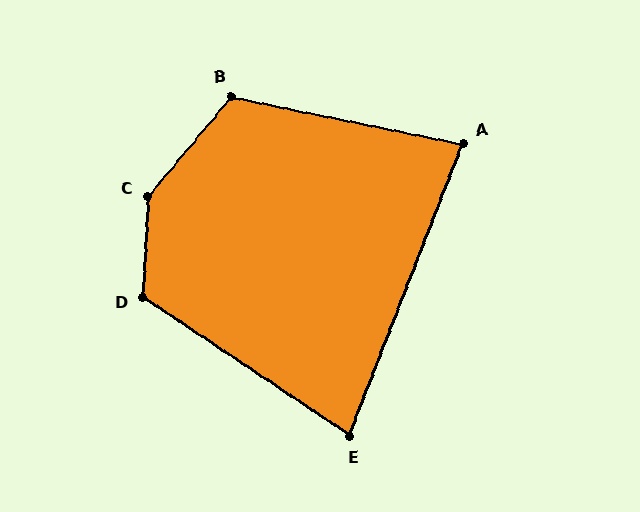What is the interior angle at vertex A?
Approximately 80 degrees (acute).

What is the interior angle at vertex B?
Approximately 119 degrees (obtuse).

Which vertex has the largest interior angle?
C, at approximately 143 degrees.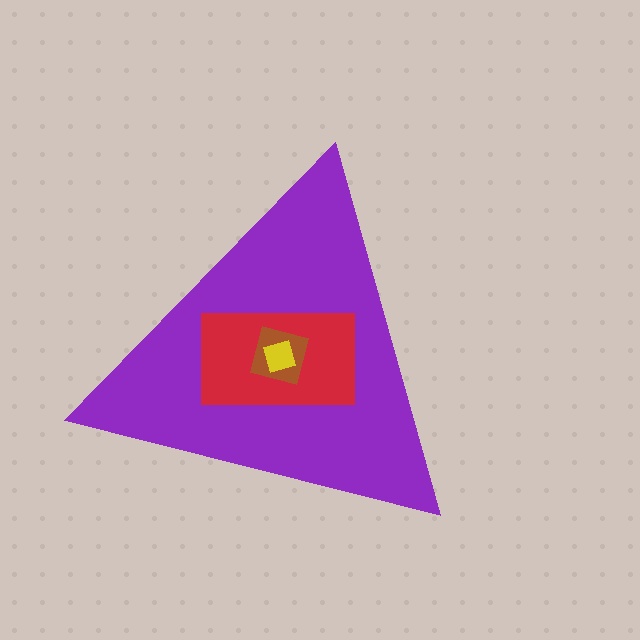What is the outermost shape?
The purple triangle.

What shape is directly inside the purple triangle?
The red rectangle.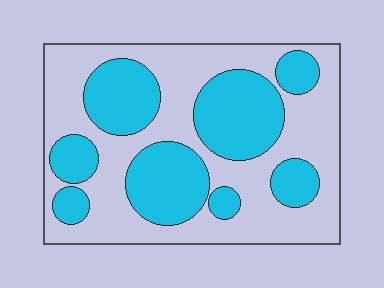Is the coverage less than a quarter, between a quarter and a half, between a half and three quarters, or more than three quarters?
Between a quarter and a half.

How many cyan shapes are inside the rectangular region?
8.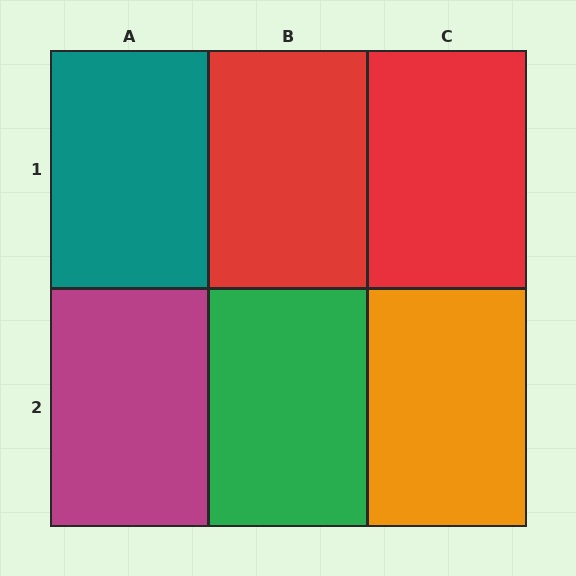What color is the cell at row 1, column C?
Red.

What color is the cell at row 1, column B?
Red.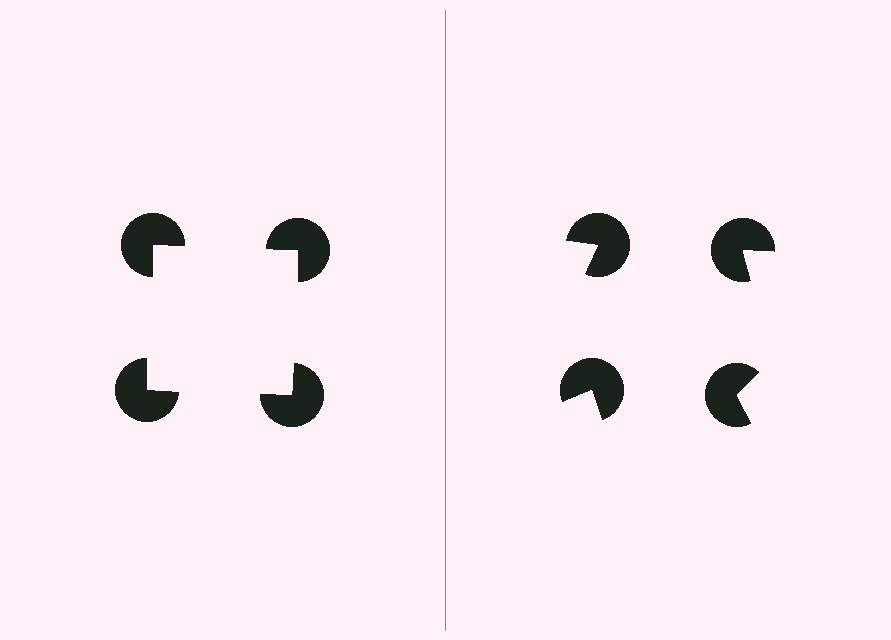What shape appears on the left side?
An illusory square.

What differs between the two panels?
The pac-man discs are positioned identically on both sides; only the wedge orientations differ. On the left they align to a square; on the right they are misaligned.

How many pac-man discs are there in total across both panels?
8 — 4 on each side.